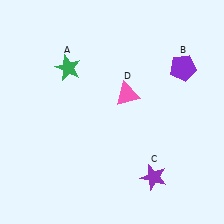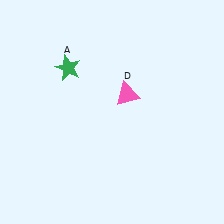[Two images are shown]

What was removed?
The purple star (C), the purple pentagon (B) were removed in Image 2.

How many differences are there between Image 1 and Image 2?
There are 2 differences between the two images.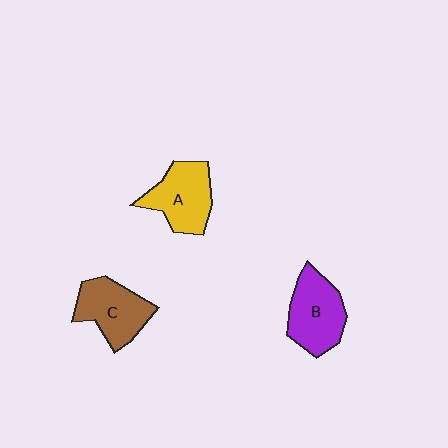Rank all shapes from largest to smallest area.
From largest to smallest: B (purple), A (yellow), C (brown).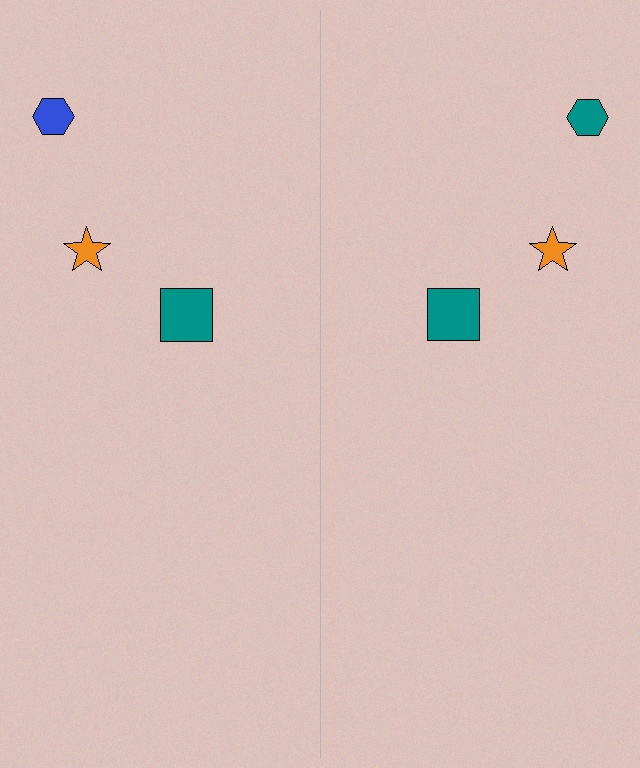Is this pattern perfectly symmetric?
No, the pattern is not perfectly symmetric. The teal hexagon on the right side breaks the symmetry — its mirror counterpart is blue.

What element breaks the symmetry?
The teal hexagon on the right side breaks the symmetry — its mirror counterpart is blue.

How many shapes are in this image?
There are 6 shapes in this image.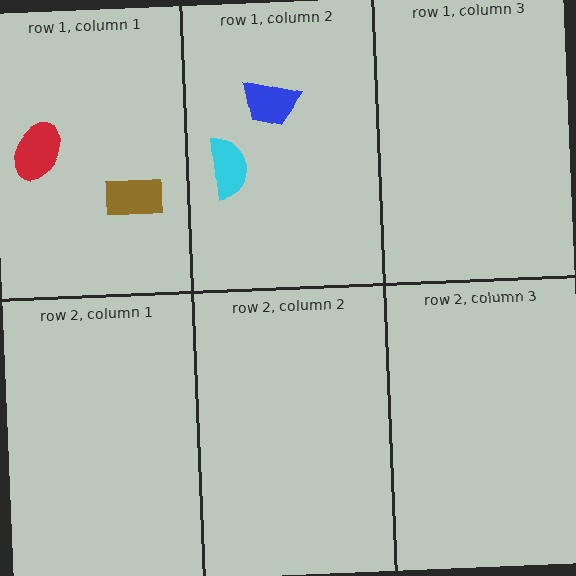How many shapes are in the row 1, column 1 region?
2.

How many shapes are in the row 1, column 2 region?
2.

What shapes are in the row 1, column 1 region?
The red ellipse, the brown rectangle.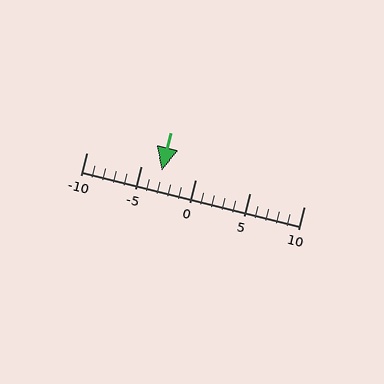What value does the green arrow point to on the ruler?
The green arrow points to approximately -3.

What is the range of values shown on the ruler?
The ruler shows values from -10 to 10.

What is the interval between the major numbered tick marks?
The major tick marks are spaced 5 units apart.